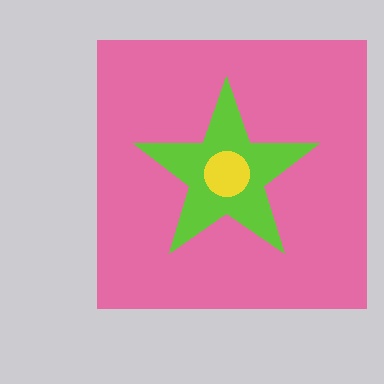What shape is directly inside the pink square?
The lime star.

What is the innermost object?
The yellow circle.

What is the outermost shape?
The pink square.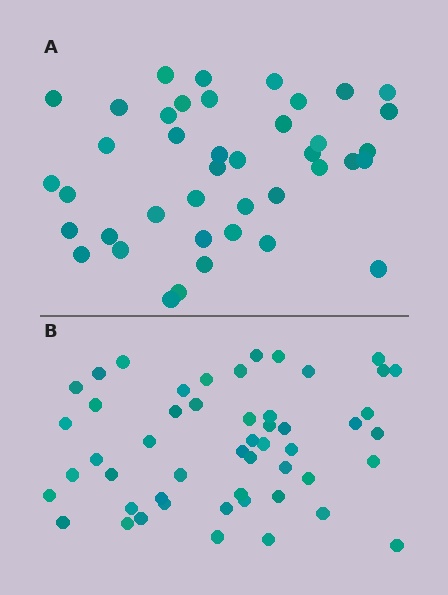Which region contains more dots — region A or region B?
Region B (the bottom region) has more dots.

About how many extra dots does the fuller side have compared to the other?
Region B has roughly 10 or so more dots than region A.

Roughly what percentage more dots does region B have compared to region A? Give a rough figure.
About 25% more.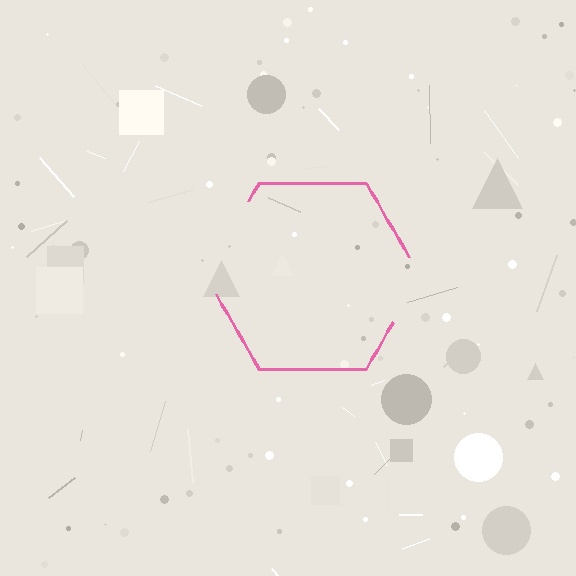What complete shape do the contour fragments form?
The contour fragments form a hexagon.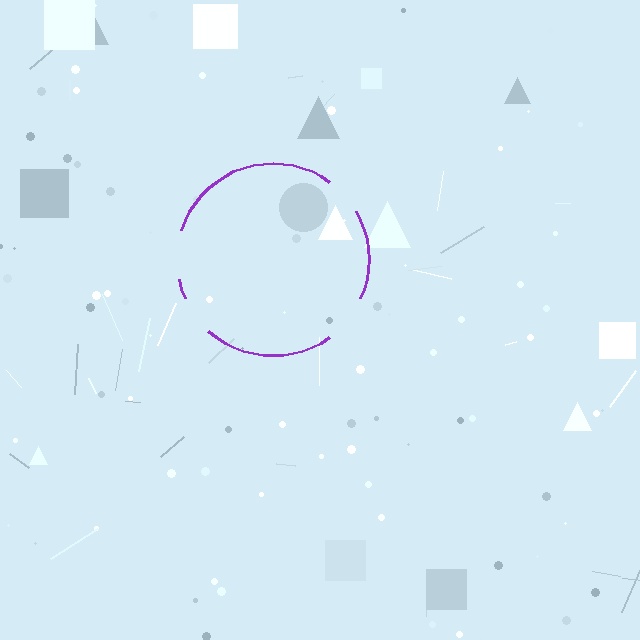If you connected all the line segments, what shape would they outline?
They would outline a circle.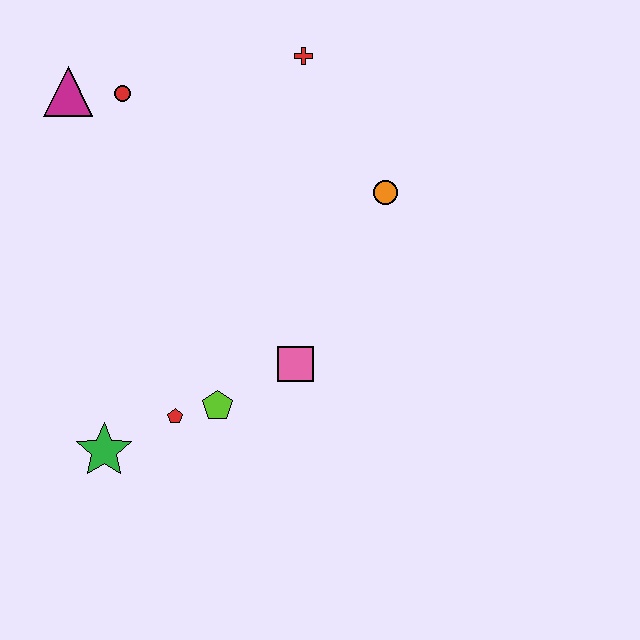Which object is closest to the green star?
The red pentagon is closest to the green star.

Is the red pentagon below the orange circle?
Yes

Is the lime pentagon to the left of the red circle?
No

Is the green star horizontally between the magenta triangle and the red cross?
Yes